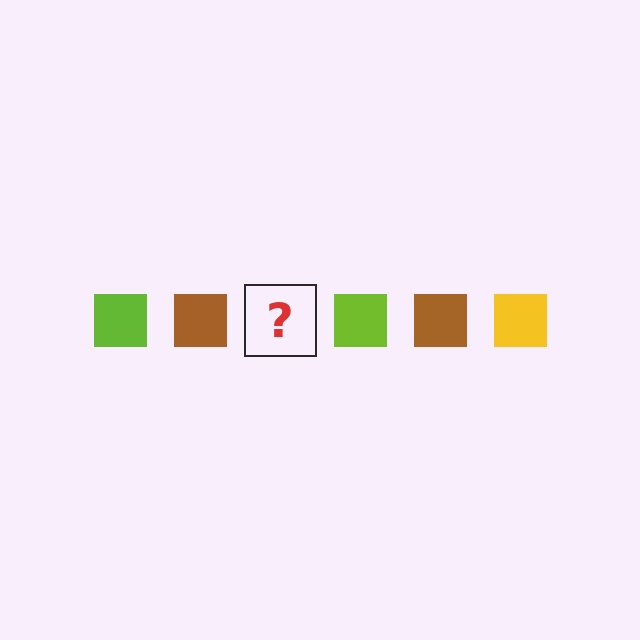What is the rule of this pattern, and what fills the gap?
The rule is that the pattern cycles through lime, brown, yellow squares. The gap should be filled with a yellow square.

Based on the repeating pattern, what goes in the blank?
The blank should be a yellow square.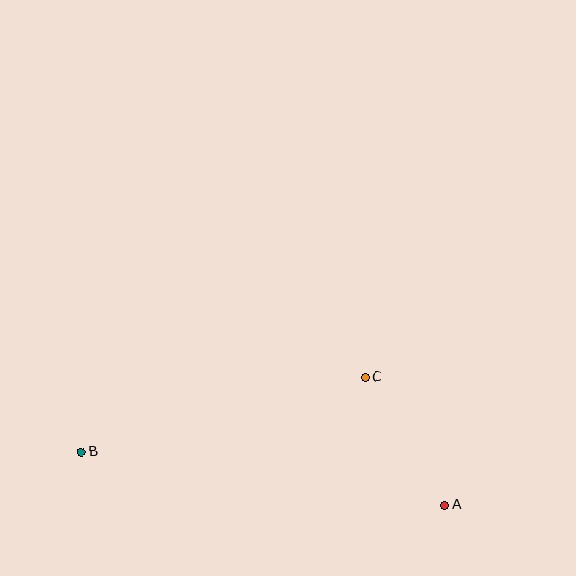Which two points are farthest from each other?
Points A and B are farthest from each other.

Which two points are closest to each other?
Points A and C are closest to each other.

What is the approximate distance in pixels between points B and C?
The distance between B and C is approximately 293 pixels.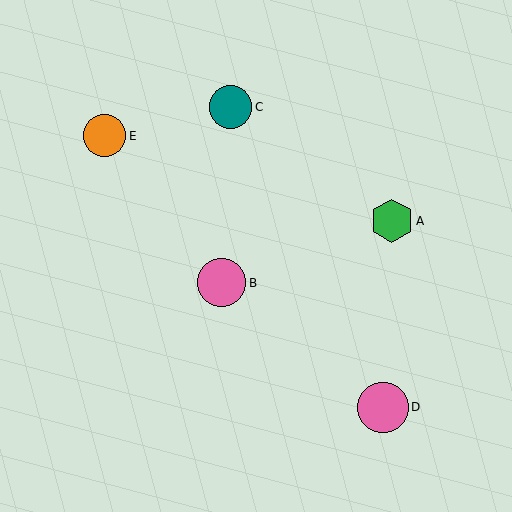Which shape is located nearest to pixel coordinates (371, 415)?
The pink circle (labeled D) at (383, 407) is nearest to that location.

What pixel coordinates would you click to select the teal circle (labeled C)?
Click at (230, 107) to select the teal circle C.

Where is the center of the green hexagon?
The center of the green hexagon is at (392, 221).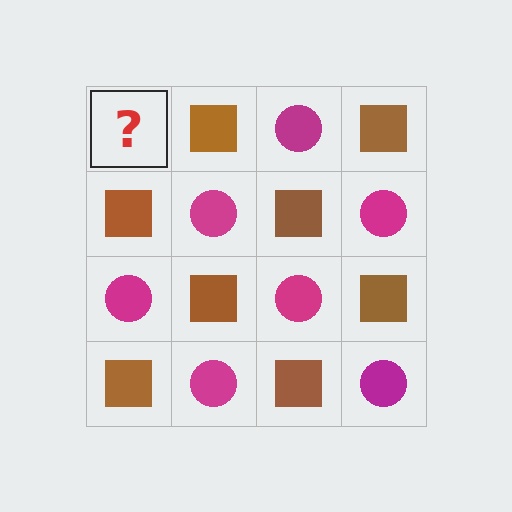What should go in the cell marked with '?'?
The missing cell should contain a magenta circle.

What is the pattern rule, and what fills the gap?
The rule is that it alternates magenta circle and brown square in a checkerboard pattern. The gap should be filled with a magenta circle.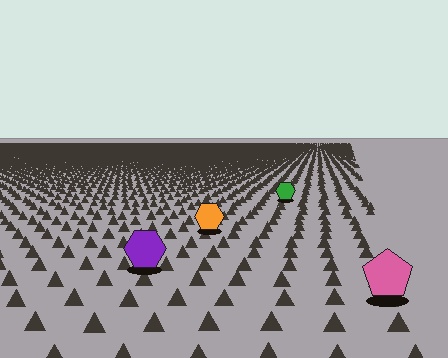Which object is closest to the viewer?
The pink pentagon is closest. The texture marks near it are larger and more spread out.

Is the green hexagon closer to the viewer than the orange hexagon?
No. The orange hexagon is closer — you can tell from the texture gradient: the ground texture is coarser near it.